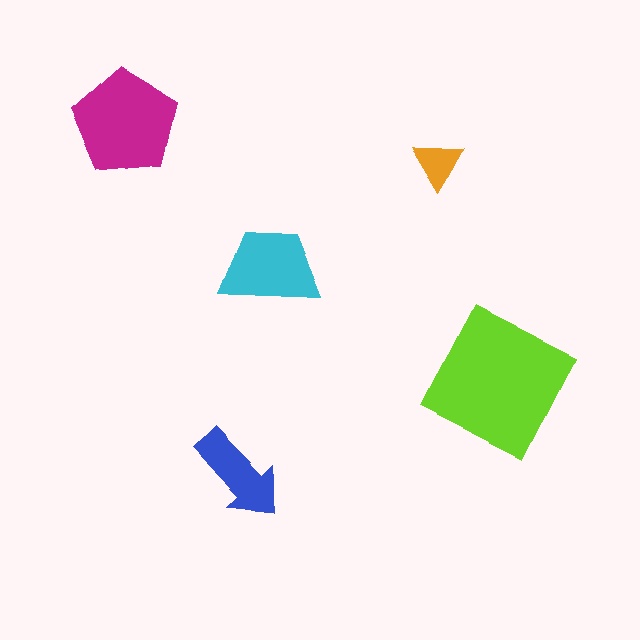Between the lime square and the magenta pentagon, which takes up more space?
The lime square.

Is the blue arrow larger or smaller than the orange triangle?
Larger.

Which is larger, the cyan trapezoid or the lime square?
The lime square.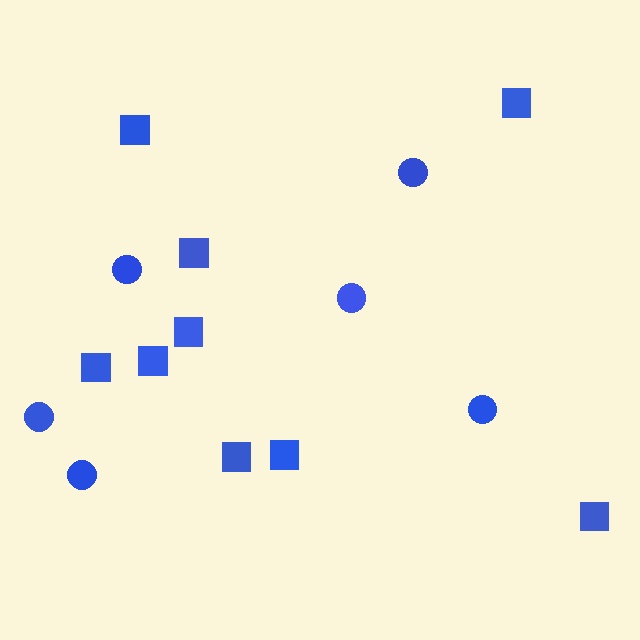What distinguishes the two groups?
There are 2 groups: one group of squares (9) and one group of circles (6).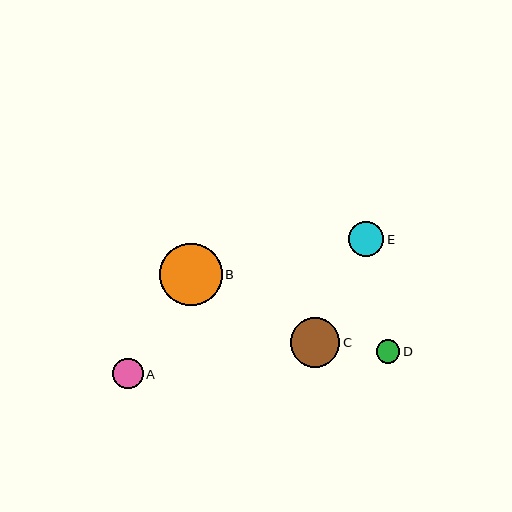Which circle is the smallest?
Circle D is the smallest with a size of approximately 23 pixels.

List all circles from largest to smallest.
From largest to smallest: B, C, E, A, D.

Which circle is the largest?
Circle B is the largest with a size of approximately 62 pixels.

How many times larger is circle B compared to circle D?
Circle B is approximately 2.7 times the size of circle D.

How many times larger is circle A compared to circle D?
Circle A is approximately 1.3 times the size of circle D.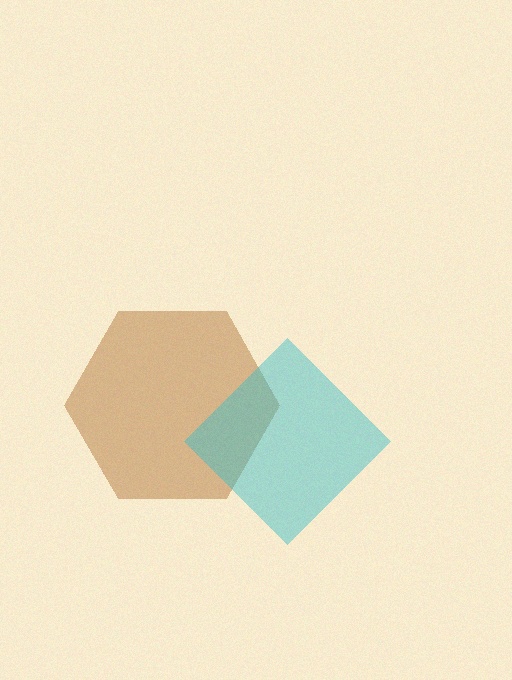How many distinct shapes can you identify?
There are 2 distinct shapes: a brown hexagon, a cyan diamond.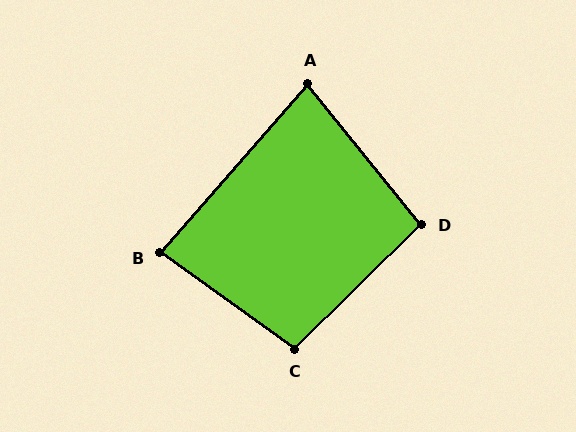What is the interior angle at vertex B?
Approximately 85 degrees (acute).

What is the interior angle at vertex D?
Approximately 95 degrees (obtuse).